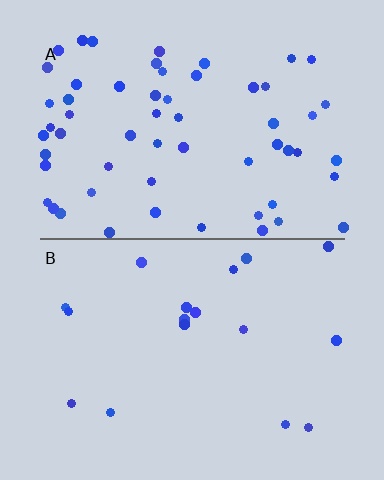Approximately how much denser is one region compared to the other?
Approximately 3.3× — region A over region B.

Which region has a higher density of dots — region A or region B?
A (the top).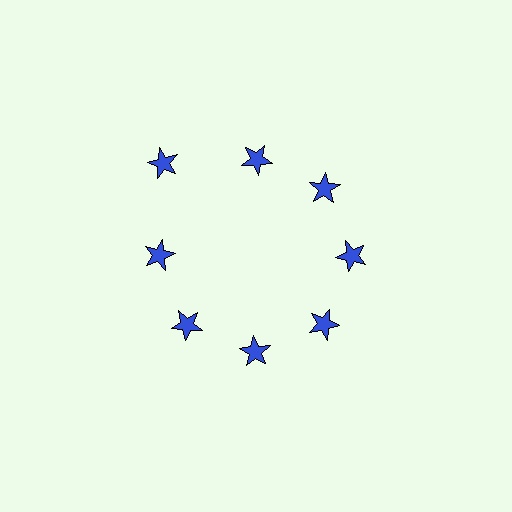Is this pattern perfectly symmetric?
No. The 8 blue stars are arranged in a ring, but one element near the 10 o'clock position is pushed outward from the center, breaking the 8-fold rotational symmetry.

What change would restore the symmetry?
The symmetry would be restored by moving it inward, back onto the ring so that all 8 stars sit at equal angles and equal distance from the center.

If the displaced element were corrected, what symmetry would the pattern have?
It would have 8-fold rotational symmetry — the pattern would map onto itself every 45 degrees.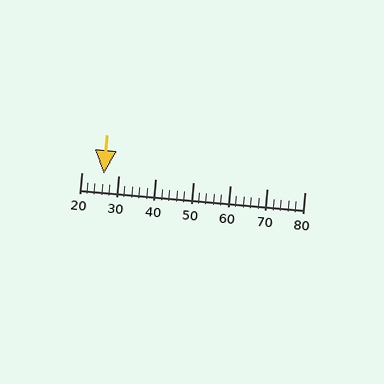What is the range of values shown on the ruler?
The ruler shows values from 20 to 80.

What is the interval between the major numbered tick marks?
The major tick marks are spaced 10 units apart.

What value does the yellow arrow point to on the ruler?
The yellow arrow points to approximately 26.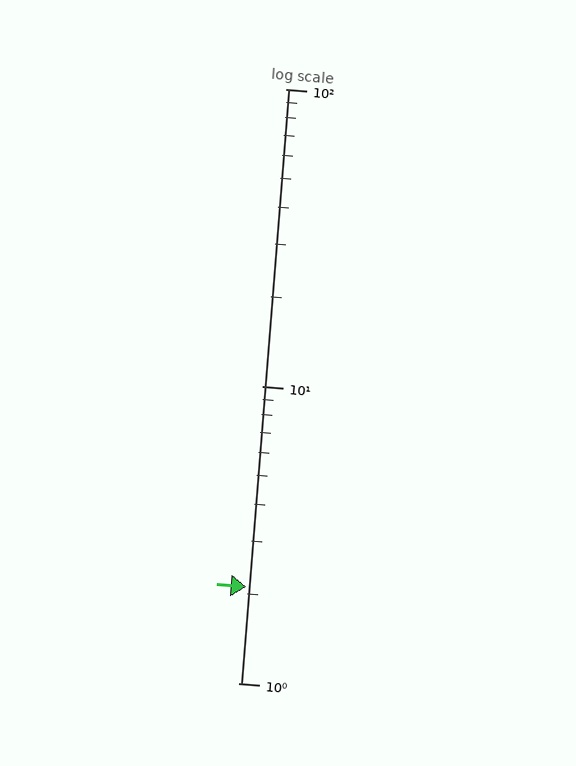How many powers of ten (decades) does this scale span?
The scale spans 2 decades, from 1 to 100.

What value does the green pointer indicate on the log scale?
The pointer indicates approximately 2.1.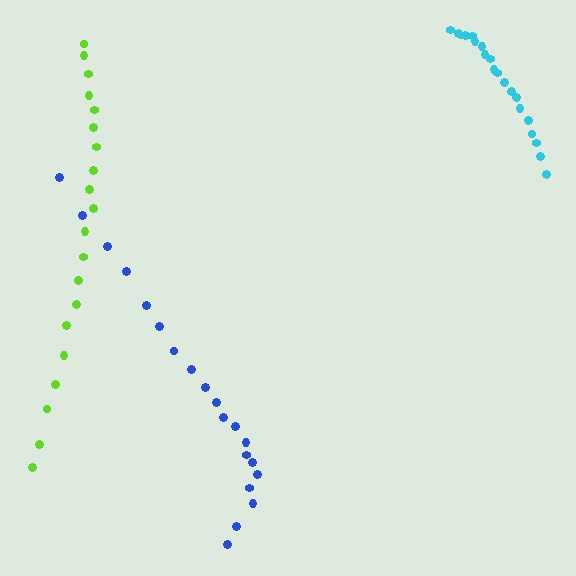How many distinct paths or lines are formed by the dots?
There are 3 distinct paths.